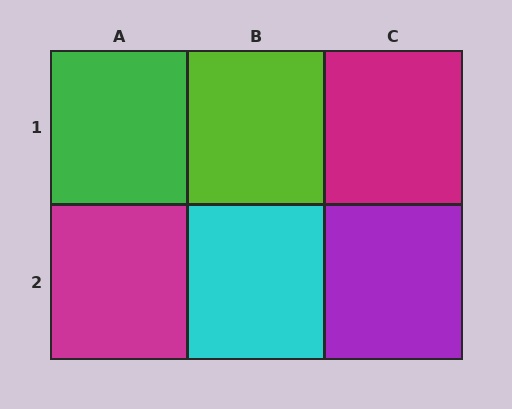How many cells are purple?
1 cell is purple.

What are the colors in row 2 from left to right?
Magenta, cyan, purple.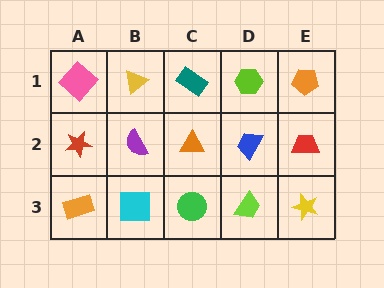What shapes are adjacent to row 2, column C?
A teal rectangle (row 1, column C), a green circle (row 3, column C), a purple semicircle (row 2, column B), a blue trapezoid (row 2, column D).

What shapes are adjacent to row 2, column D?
A lime hexagon (row 1, column D), a lime trapezoid (row 3, column D), an orange triangle (row 2, column C), a red trapezoid (row 2, column E).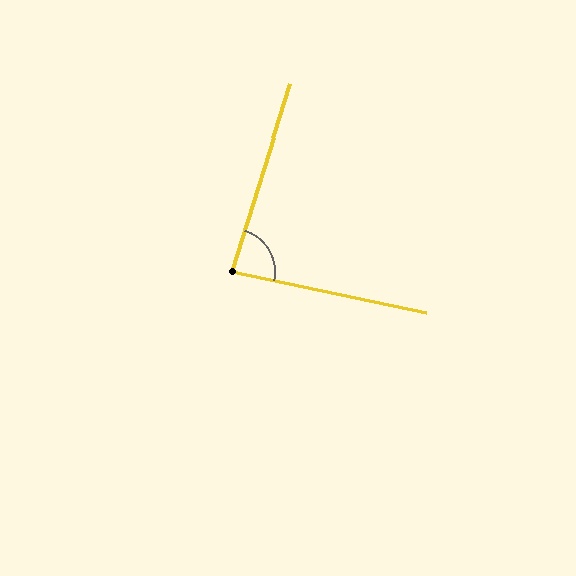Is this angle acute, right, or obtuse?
It is acute.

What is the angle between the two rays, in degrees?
Approximately 85 degrees.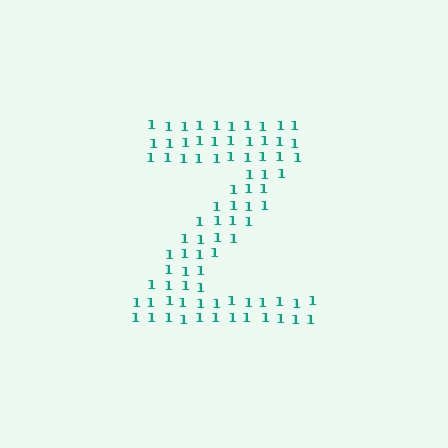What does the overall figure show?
The overall figure shows the letter Z.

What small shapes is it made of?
It is made of small digit 1's.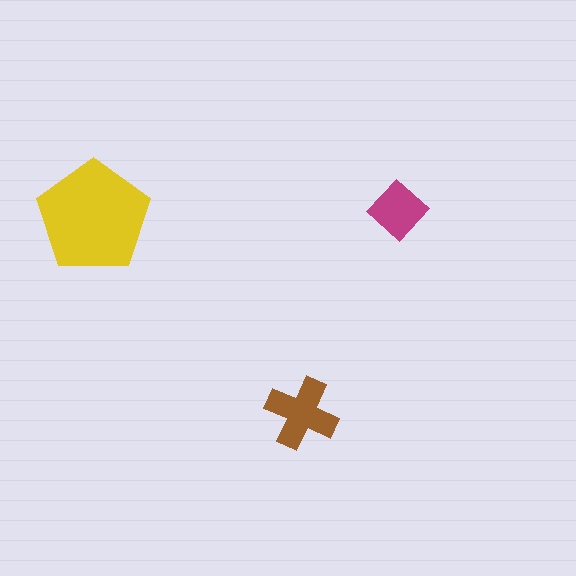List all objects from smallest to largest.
The magenta diamond, the brown cross, the yellow pentagon.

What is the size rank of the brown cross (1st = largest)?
2nd.